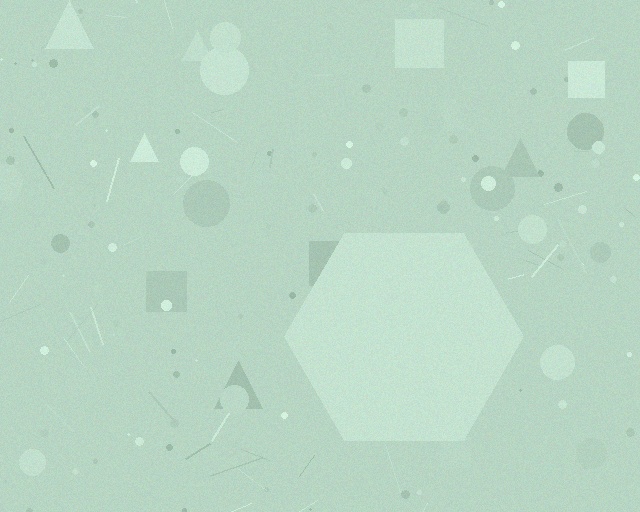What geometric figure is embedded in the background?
A hexagon is embedded in the background.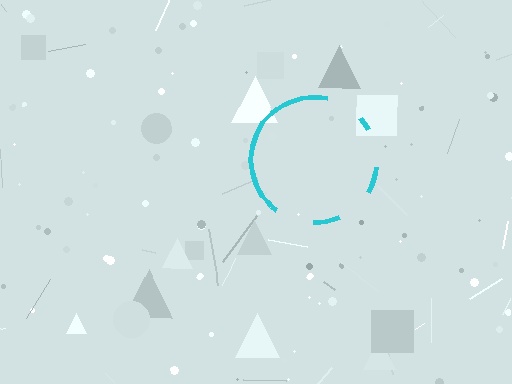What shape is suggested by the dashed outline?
The dashed outline suggests a circle.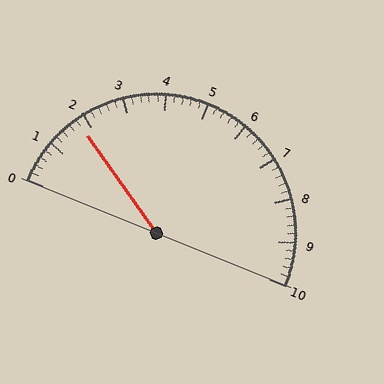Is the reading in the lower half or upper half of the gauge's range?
The reading is in the lower half of the range (0 to 10).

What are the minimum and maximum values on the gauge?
The gauge ranges from 0 to 10.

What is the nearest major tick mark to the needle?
The nearest major tick mark is 2.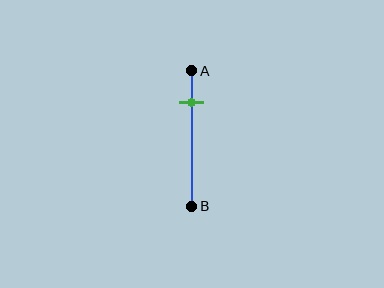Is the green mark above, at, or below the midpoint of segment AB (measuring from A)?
The green mark is above the midpoint of segment AB.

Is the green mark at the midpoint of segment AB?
No, the mark is at about 25% from A, not at the 50% midpoint.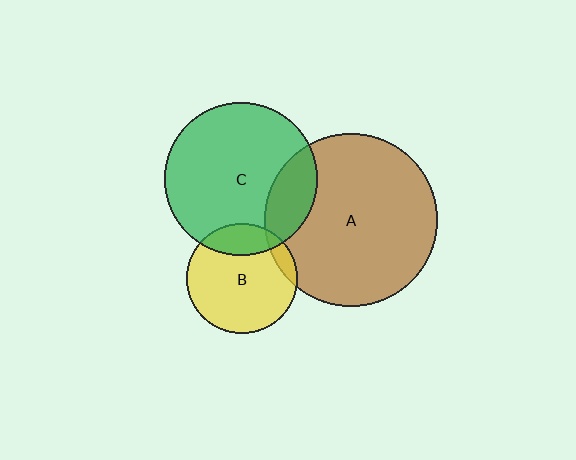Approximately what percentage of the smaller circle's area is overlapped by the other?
Approximately 20%.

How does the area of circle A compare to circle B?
Approximately 2.4 times.